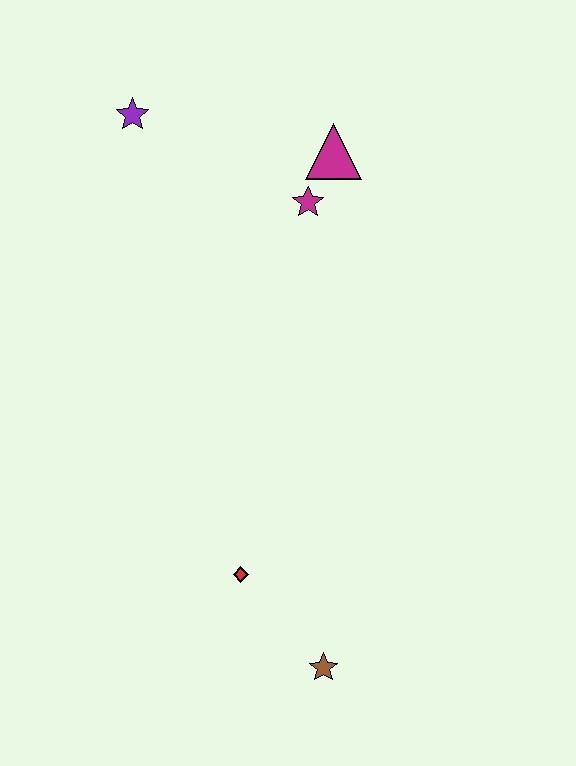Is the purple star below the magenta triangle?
No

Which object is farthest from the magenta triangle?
The brown star is farthest from the magenta triangle.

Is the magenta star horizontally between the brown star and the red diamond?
Yes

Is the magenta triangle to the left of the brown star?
No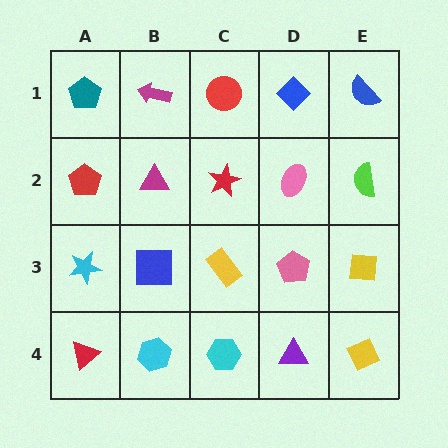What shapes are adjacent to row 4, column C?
A yellow rectangle (row 3, column C), a cyan hexagon (row 4, column B), a purple triangle (row 4, column D).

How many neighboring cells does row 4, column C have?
3.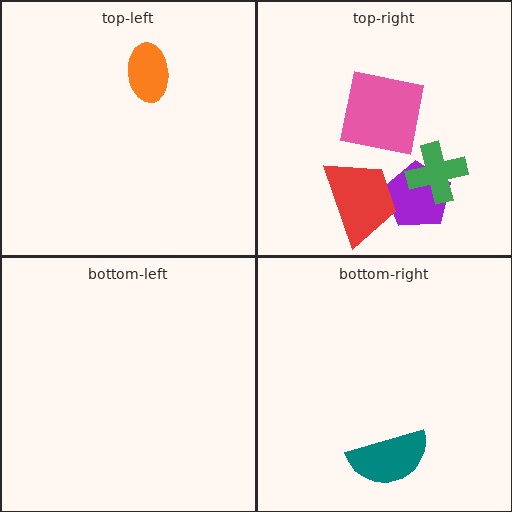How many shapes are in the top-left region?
1.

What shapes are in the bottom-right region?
The teal semicircle.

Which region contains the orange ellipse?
The top-left region.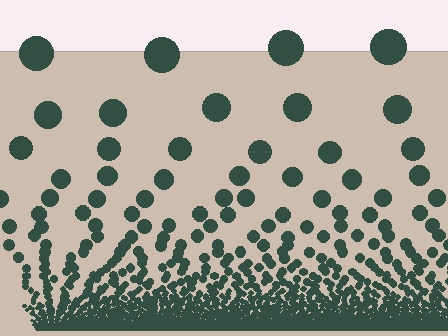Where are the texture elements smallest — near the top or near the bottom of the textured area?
Near the bottom.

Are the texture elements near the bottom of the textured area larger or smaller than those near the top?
Smaller. The gradient is inverted — elements near the bottom are smaller and denser.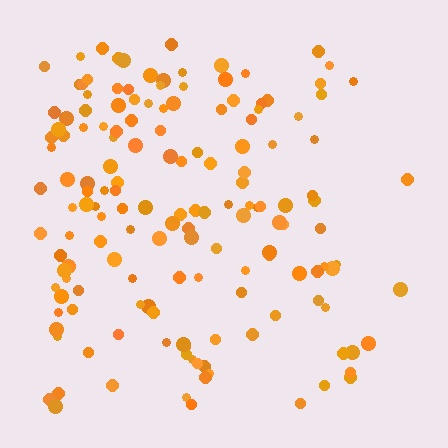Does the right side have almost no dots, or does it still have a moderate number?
Still a moderate number, just noticeably fewer than the left.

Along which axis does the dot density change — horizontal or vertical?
Horizontal.